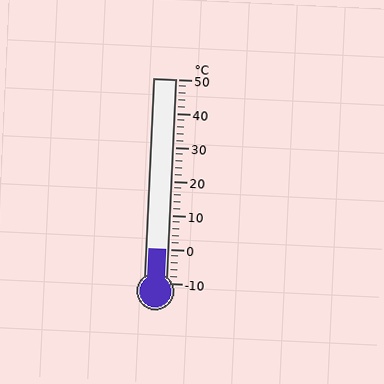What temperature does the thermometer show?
The thermometer shows approximately 0°C.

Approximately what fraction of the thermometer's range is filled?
The thermometer is filled to approximately 15% of its range.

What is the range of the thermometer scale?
The thermometer scale ranges from -10°C to 50°C.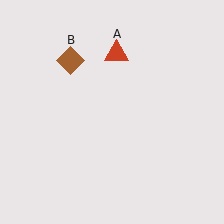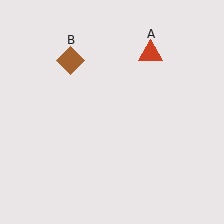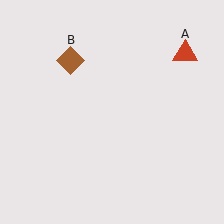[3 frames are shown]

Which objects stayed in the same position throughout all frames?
Brown diamond (object B) remained stationary.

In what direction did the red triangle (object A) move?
The red triangle (object A) moved right.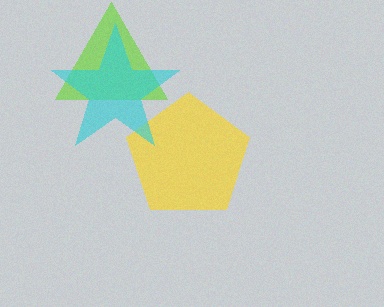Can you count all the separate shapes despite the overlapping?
Yes, there are 3 separate shapes.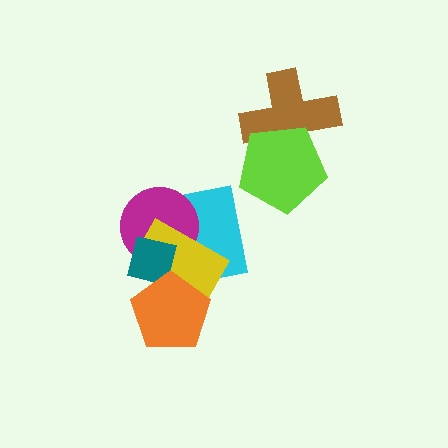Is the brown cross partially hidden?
Yes, it is partially covered by another shape.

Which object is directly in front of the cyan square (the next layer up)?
The magenta circle is directly in front of the cyan square.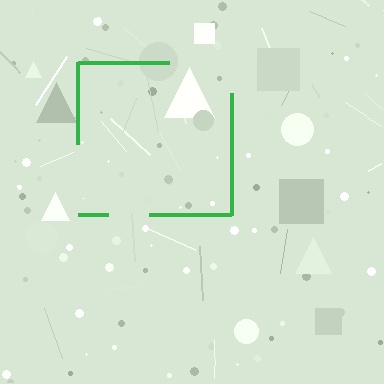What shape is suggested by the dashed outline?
The dashed outline suggests a square.